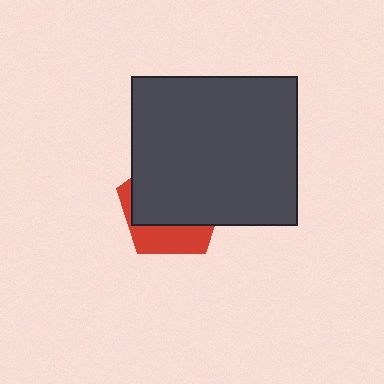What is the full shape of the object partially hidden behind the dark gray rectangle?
The partially hidden object is a red pentagon.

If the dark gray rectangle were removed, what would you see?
You would see the complete red pentagon.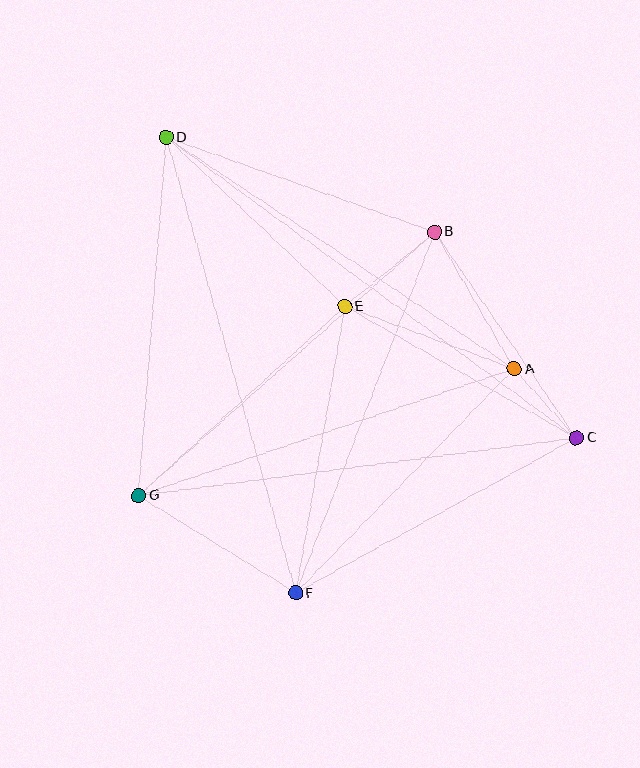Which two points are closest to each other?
Points A and C are closest to each other.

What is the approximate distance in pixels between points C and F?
The distance between C and F is approximately 321 pixels.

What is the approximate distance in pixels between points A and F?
The distance between A and F is approximately 313 pixels.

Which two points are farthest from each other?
Points C and D are farthest from each other.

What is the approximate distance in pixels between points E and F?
The distance between E and F is approximately 291 pixels.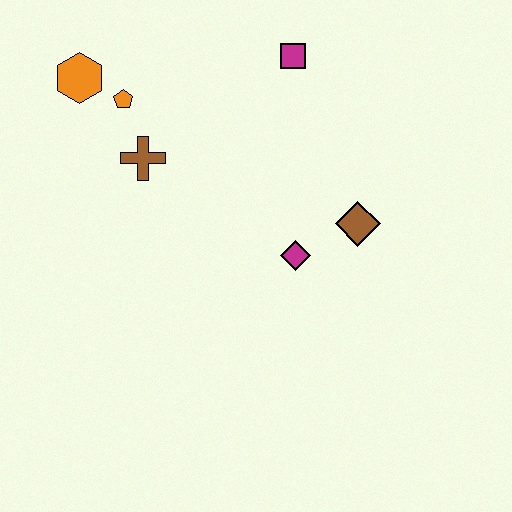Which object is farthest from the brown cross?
The brown diamond is farthest from the brown cross.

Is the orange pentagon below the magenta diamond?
No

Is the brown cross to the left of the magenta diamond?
Yes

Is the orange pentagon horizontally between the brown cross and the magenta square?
No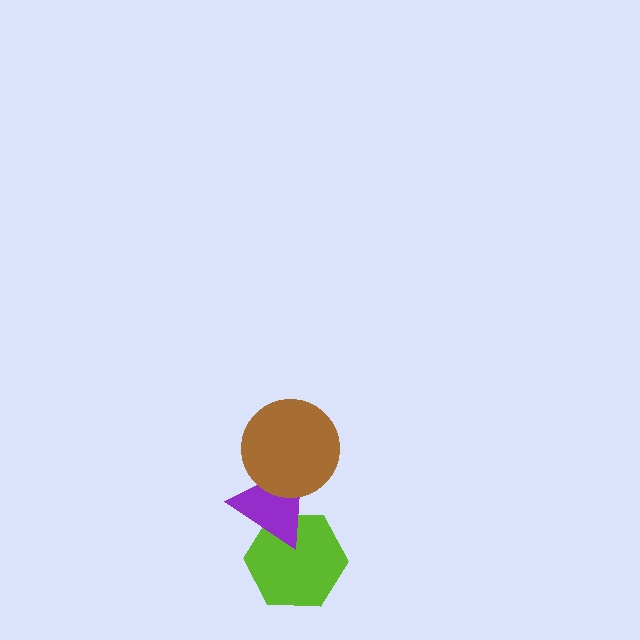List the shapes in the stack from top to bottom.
From top to bottom: the brown circle, the purple triangle, the lime hexagon.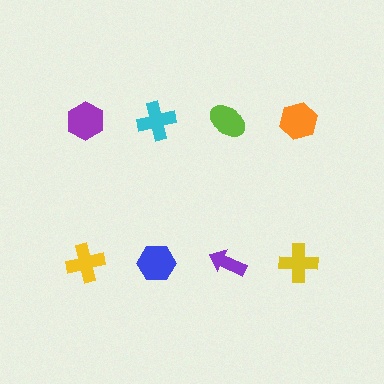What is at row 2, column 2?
A blue hexagon.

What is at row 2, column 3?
A purple arrow.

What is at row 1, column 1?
A purple hexagon.